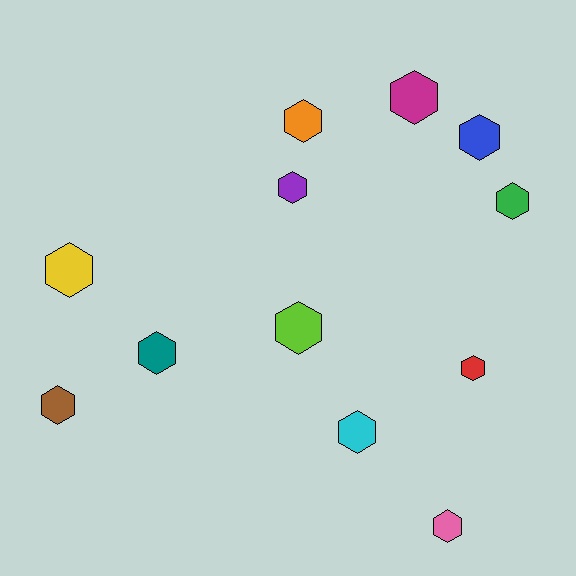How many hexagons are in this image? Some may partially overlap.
There are 12 hexagons.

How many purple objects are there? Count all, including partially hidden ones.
There is 1 purple object.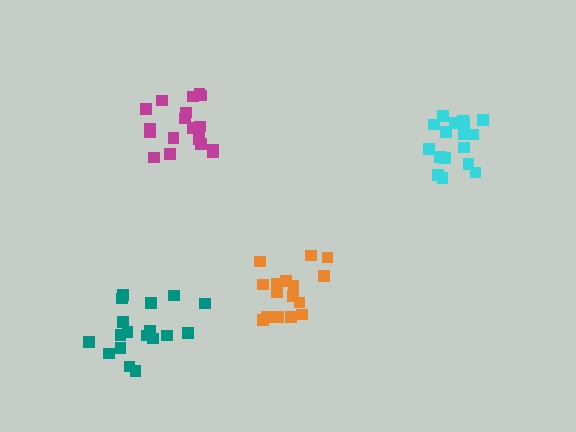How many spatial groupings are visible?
There are 4 spatial groupings.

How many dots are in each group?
Group 1: 18 dots, Group 2: 17 dots, Group 3: 19 dots, Group 4: 17 dots (71 total).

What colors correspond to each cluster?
The clusters are colored: teal, cyan, magenta, orange.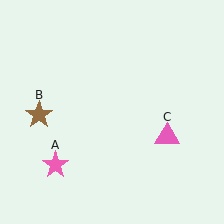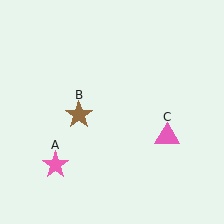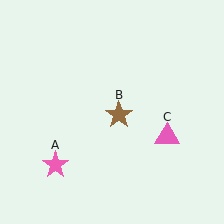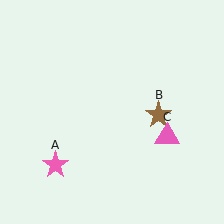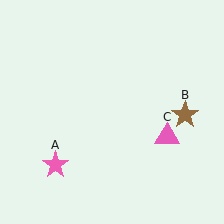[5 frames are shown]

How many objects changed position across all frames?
1 object changed position: brown star (object B).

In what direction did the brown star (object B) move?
The brown star (object B) moved right.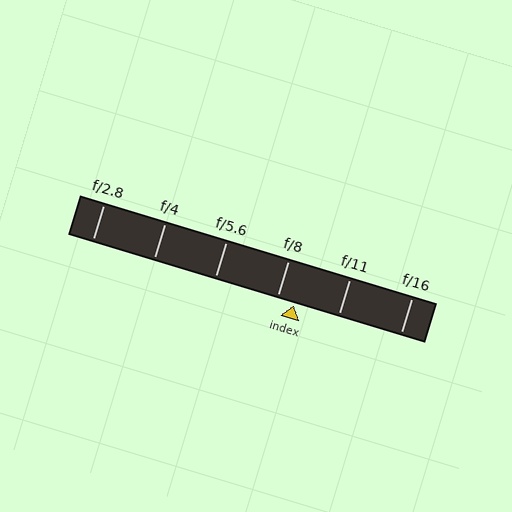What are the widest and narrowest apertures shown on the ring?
The widest aperture shown is f/2.8 and the narrowest is f/16.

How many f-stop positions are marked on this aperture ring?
There are 6 f-stop positions marked.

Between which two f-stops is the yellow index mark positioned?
The index mark is between f/8 and f/11.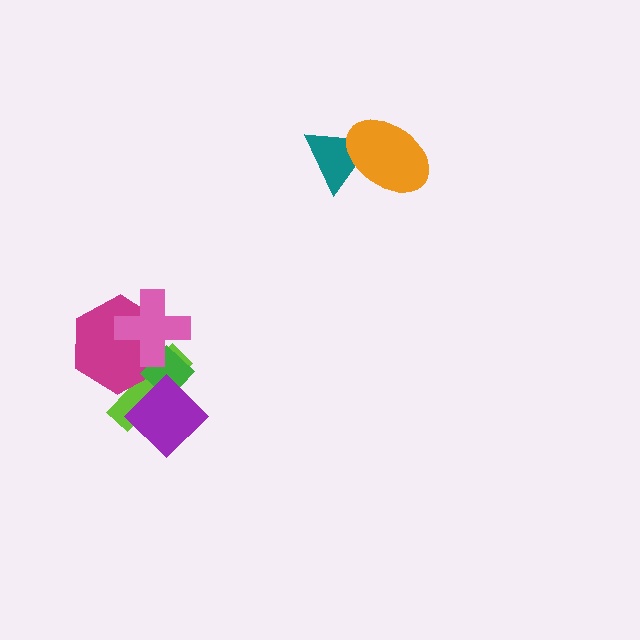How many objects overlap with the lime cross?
4 objects overlap with the lime cross.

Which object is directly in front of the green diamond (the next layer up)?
The purple diamond is directly in front of the green diamond.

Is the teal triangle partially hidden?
Yes, it is partially covered by another shape.